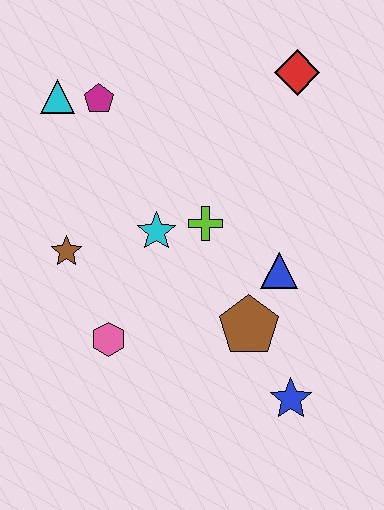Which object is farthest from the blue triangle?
The cyan triangle is farthest from the blue triangle.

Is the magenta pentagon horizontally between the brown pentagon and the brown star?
Yes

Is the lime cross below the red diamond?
Yes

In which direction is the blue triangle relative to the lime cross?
The blue triangle is to the right of the lime cross.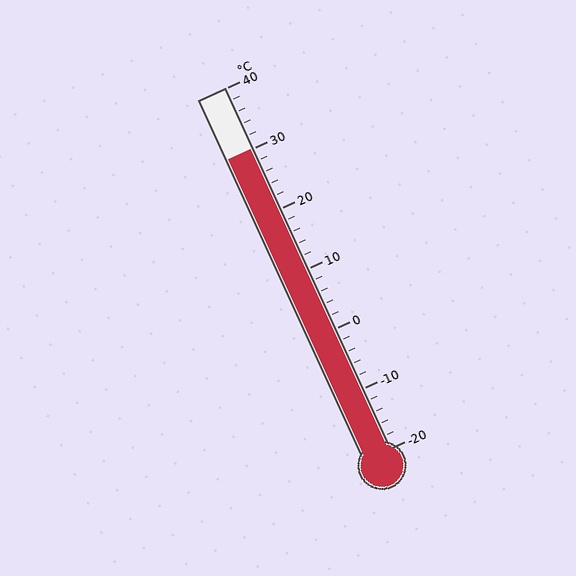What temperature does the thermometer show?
The thermometer shows approximately 30°C.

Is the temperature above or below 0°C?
The temperature is above 0°C.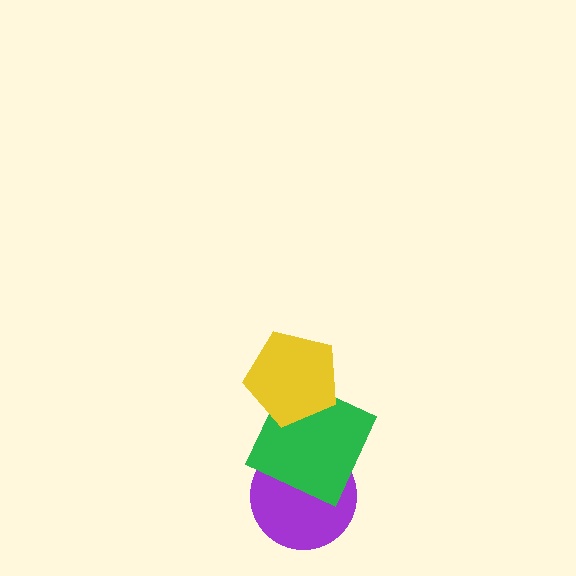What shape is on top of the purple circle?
The green square is on top of the purple circle.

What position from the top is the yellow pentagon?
The yellow pentagon is 1st from the top.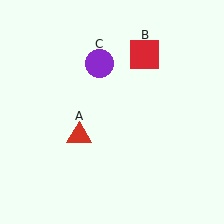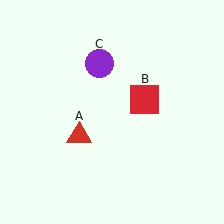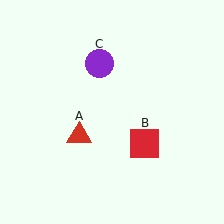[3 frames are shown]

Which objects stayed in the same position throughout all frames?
Red triangle (object A) and purple circle (object C) remained stationary.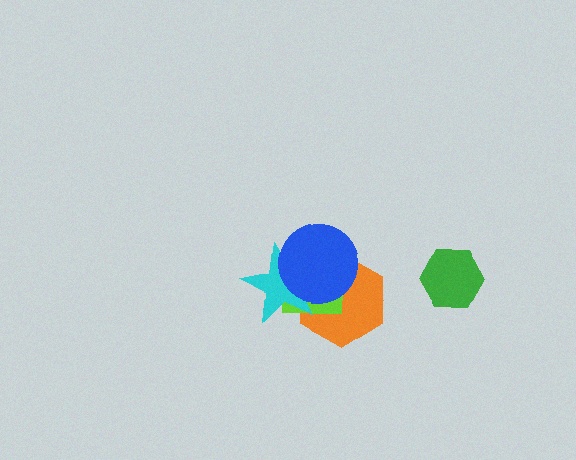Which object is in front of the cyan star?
The blue circle is in front of the cyan star.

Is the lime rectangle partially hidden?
Yes, it is partially covered by another shape.